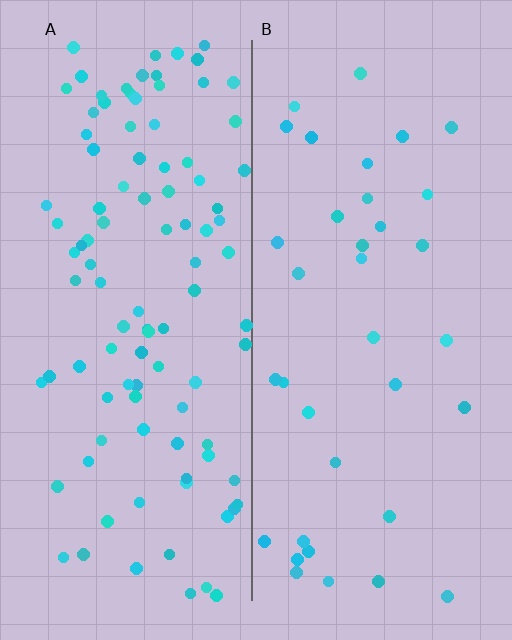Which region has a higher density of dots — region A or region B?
A (the left).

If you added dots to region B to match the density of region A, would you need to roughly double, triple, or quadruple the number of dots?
Approximately triple.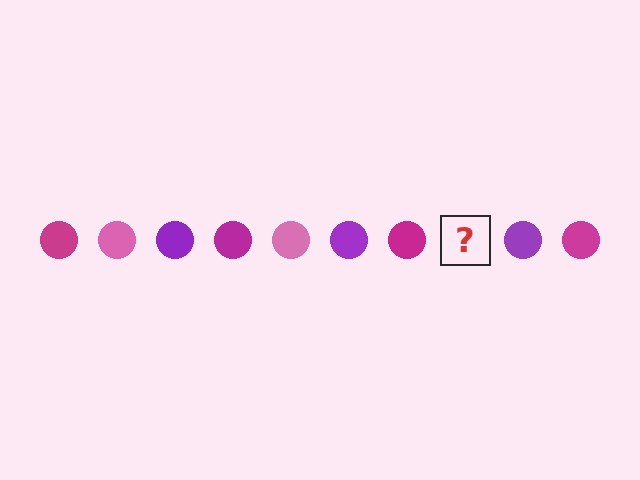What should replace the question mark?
The question mark should be replaced with a pink circle.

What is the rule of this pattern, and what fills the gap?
The rule is that the pattern cycles through magenta, pink, purple circles. The gap should be filled with a pink circle.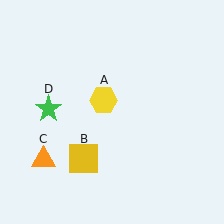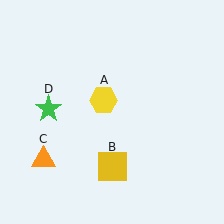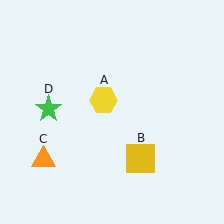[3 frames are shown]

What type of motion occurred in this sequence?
The yellow square (object B) rotated counterclockwise around the center of the scene.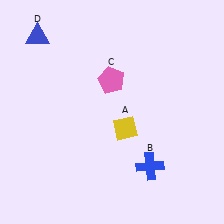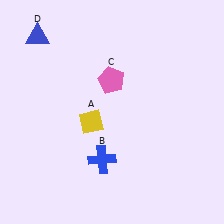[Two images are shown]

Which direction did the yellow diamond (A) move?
The yellow diamond (A) moved left.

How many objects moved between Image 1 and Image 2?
2 objects moved between the two images.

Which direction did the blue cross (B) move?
The blue cross (B) moved left.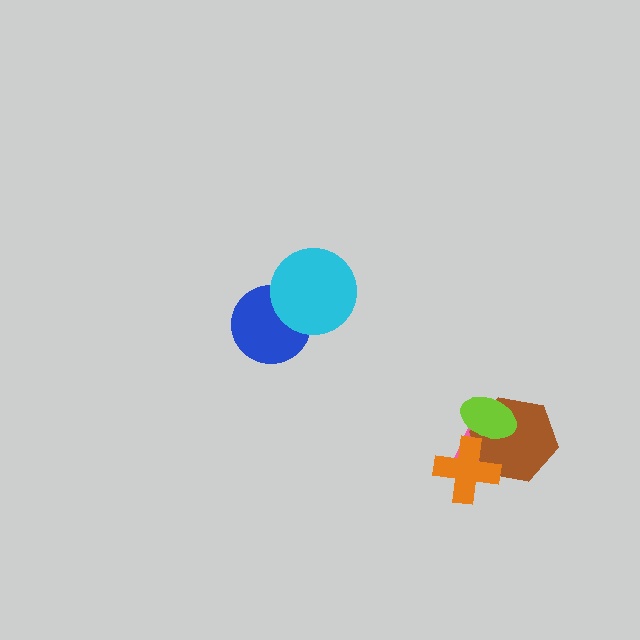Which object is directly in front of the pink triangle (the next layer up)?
The brown hexagon is directly in front of the pink triangle.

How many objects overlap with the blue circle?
1 object overlaps with the blue circle.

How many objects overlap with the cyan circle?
1 object overlaps with the cyan circle.